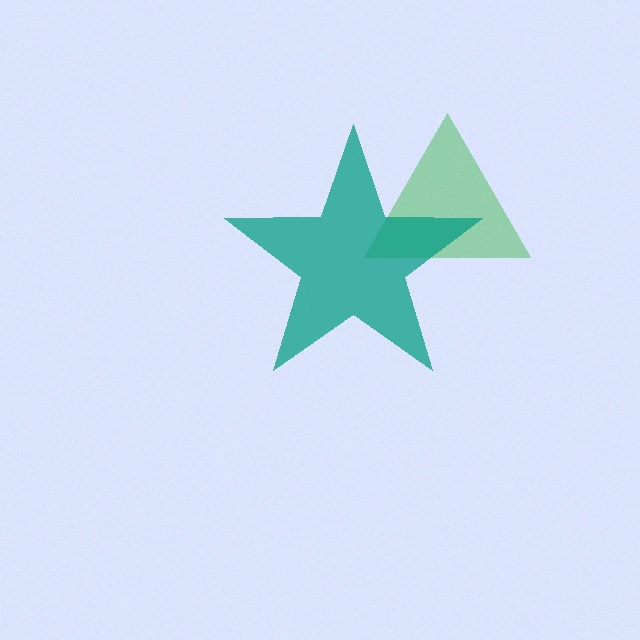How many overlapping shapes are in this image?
There are 2 overlapping shapes in the image.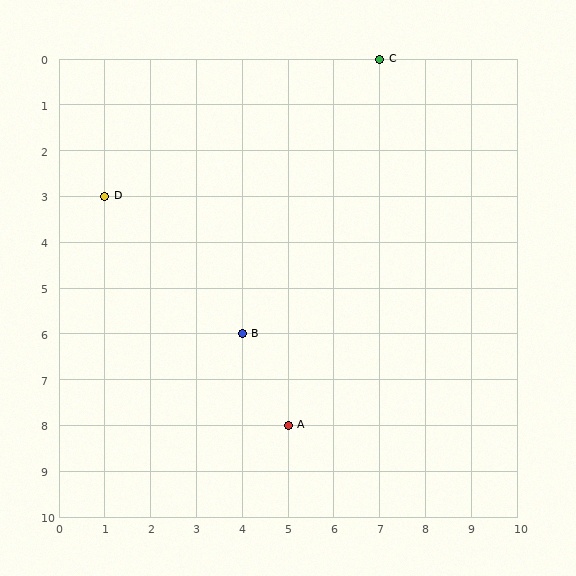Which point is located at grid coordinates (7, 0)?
Point C is at (7, 0).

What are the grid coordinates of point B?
Point B is at grid coordinates (4, 6).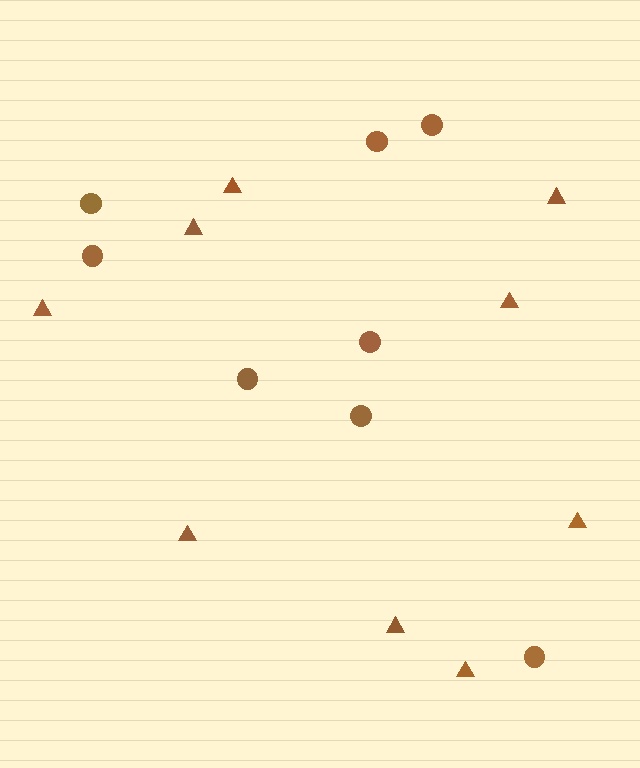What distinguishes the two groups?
There are 2 groups: one group of circles (8) and one group of triangles (9).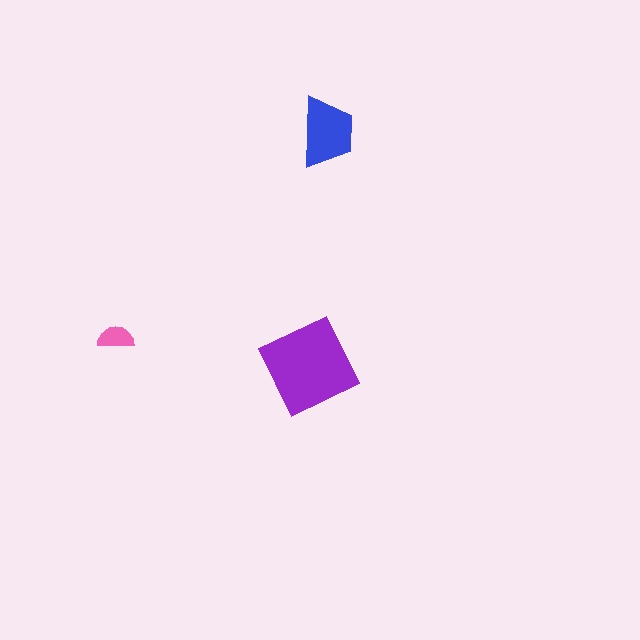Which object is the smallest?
The pink semicircle.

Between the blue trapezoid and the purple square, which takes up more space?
The purple square.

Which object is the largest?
The purple square.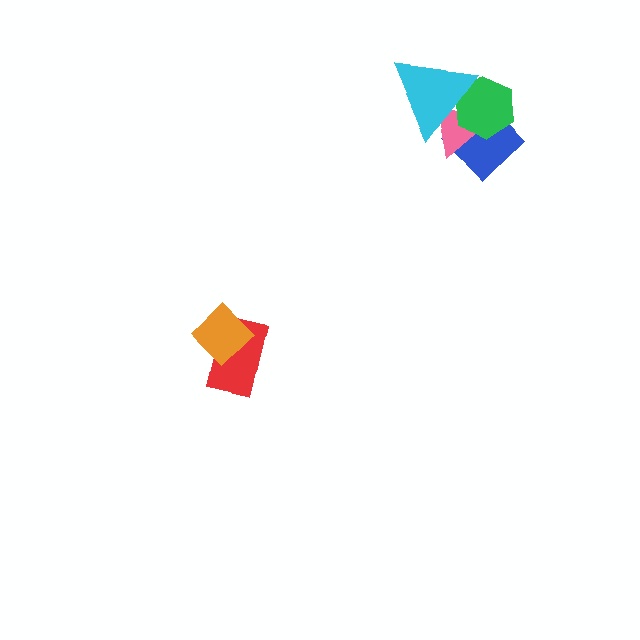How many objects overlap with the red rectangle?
1 object overlaps with the red rectangle.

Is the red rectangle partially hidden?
Yes, it is partially covered by another shape.